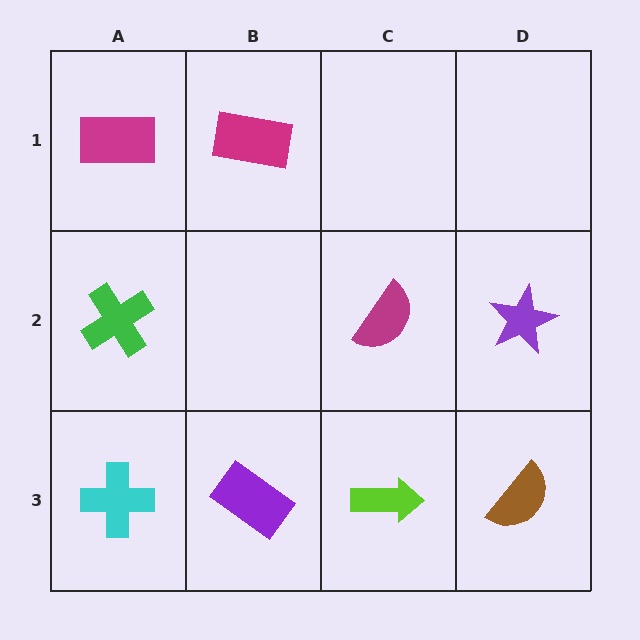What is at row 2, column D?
A purple star.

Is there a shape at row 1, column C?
No, that cell is empty.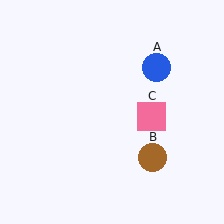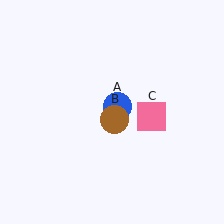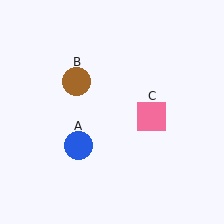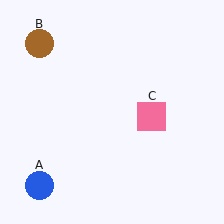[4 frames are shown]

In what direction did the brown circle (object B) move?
The brown circle (object B) moved up and to the left.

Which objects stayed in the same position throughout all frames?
Pink square (object C) remained stationary.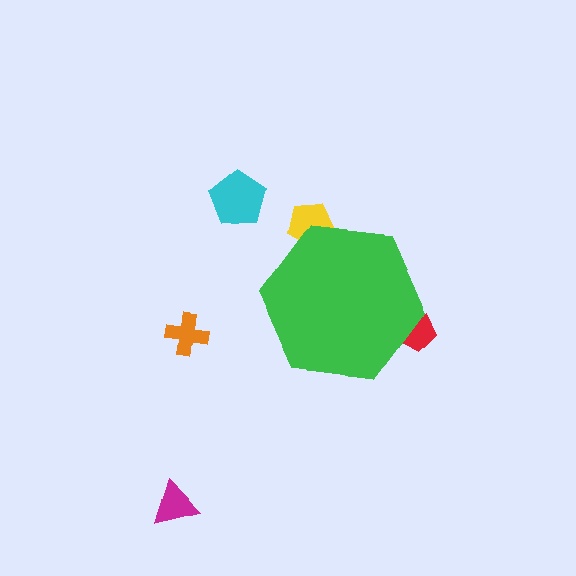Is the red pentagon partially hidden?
Yes, the red pentagon is partially hidden behind the green hexagon.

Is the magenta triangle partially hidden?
No, the magenta triangle is fully visible.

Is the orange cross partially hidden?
No, the orange cross is fully visible.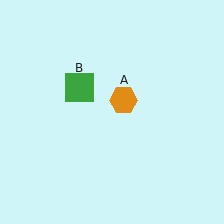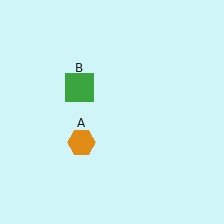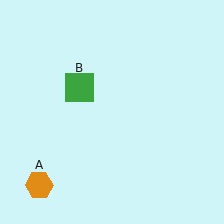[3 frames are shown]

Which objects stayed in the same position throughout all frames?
Green square (object B) remained stationary.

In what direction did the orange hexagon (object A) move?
The orange hexagon (object A) moved down and to the left.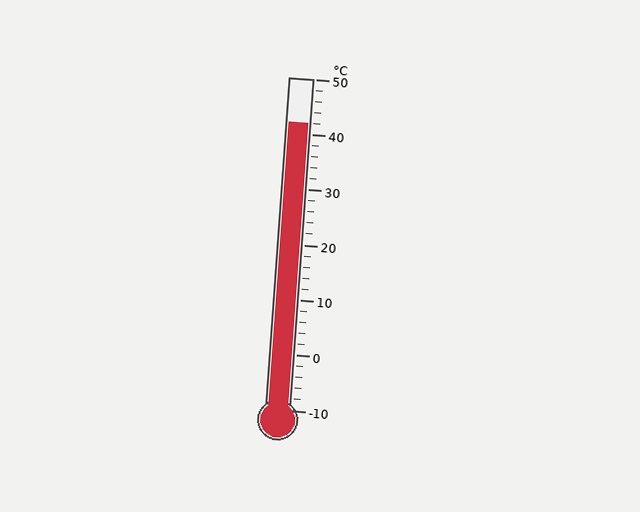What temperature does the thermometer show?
The thermometer shows approximately 42°C.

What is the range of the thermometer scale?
The thermometer scale ranges from -10°C to 50°C.